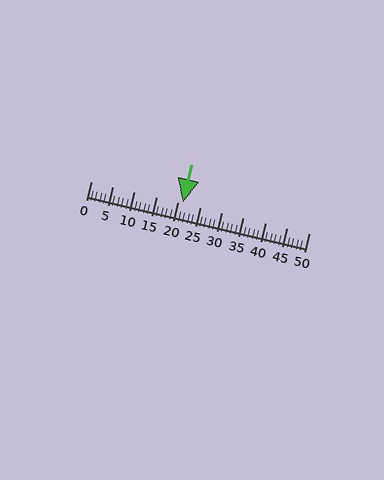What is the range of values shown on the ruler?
The ruler shows values from 0 to 50.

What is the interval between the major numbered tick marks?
The major tick marks are spaced 5 units apart.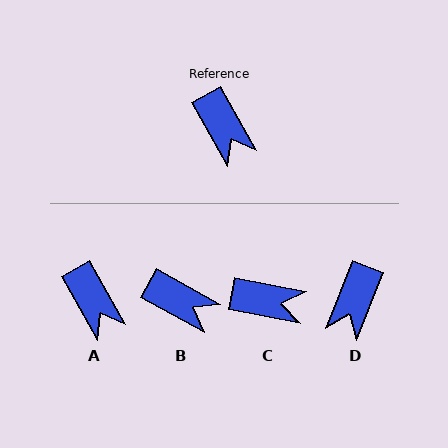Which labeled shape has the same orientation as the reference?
A.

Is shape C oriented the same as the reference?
No, it is off by about 49 degrees.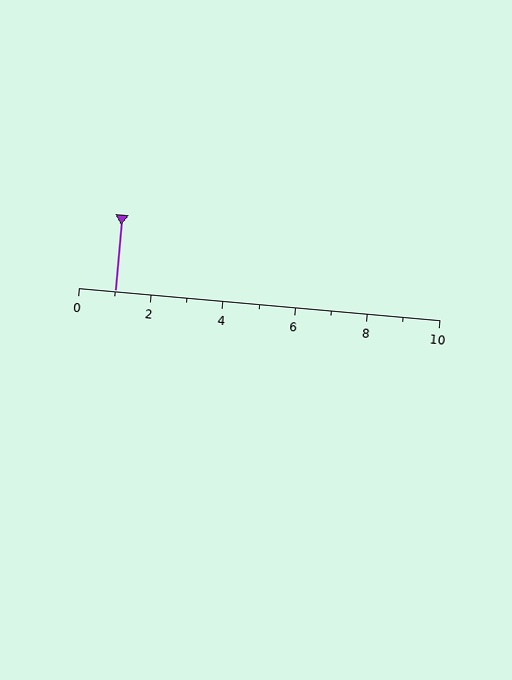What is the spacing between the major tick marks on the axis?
The major ticks are spaced 2 apart.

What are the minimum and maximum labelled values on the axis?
The axis runs from 0 to 10.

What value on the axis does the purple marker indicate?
The marker indicates approximately 1.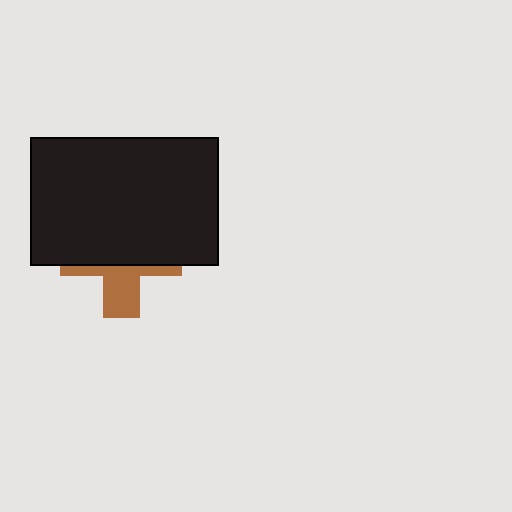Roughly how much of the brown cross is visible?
A small part of it is visible (roughly 36%).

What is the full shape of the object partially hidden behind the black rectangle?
The partially hidden object is a brown cross.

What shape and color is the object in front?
The object in front is a black rectangle.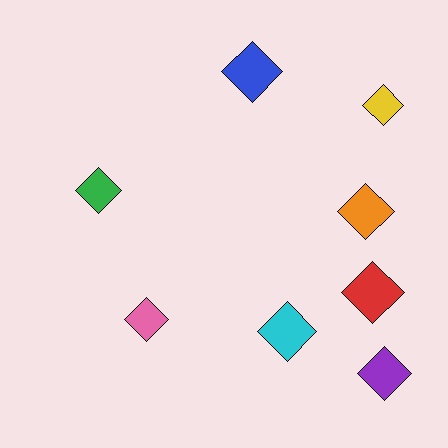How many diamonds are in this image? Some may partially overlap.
There are 8 diamonds.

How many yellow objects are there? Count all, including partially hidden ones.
There is 1 yellow object.